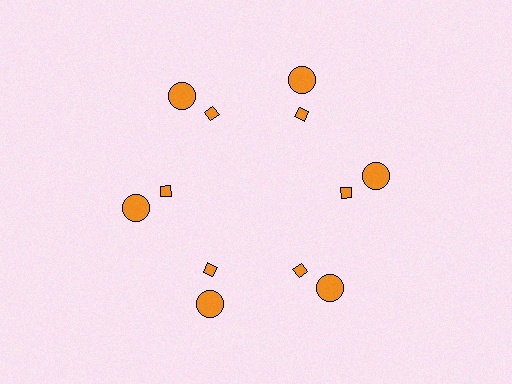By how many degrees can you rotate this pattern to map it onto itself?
The pattern maps onto itself every 60 degrees of rotation.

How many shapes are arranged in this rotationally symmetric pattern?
There are 12 shapes, arranged in 6 groups of 2.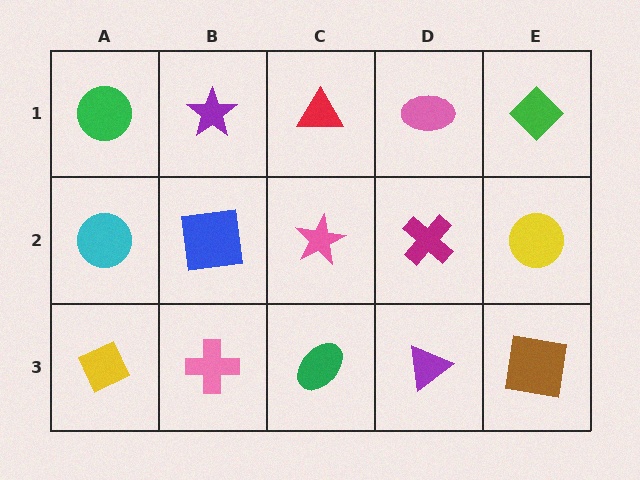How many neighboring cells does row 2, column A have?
3.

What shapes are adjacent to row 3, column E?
A yellow circle (row 2, column E), a purple triangle (row 3, column D).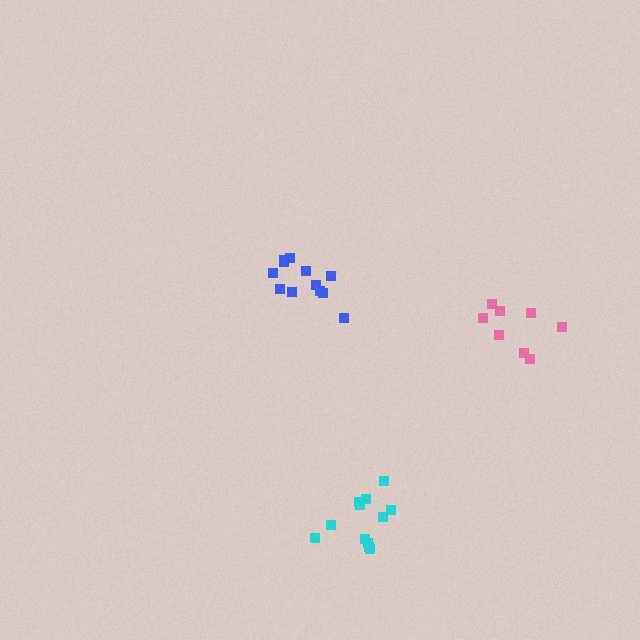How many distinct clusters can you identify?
There are 3 distinct clusters.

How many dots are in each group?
Group 1: 12 dots, Group 2: 12 dots, Group 3: 8 dots (32 total).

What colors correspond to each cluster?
The clusters are colored: cyan, blue, pink.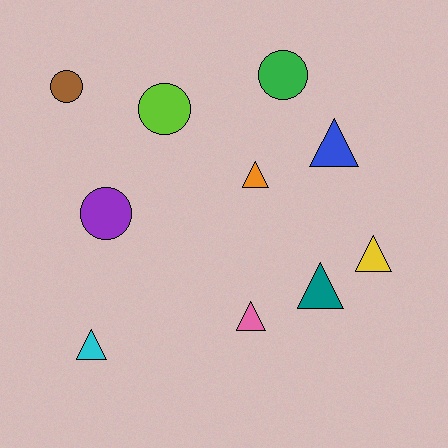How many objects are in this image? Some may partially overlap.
There are 10 objects.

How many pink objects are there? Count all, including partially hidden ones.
There is 1 pink object.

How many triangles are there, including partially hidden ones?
There are 6 triangles.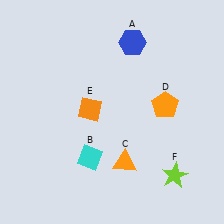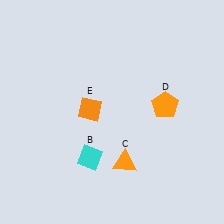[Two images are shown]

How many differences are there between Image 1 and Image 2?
There are 2 differences between the two images.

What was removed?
The blue hexagon (A), the lime star (F) were removed in Image 2.